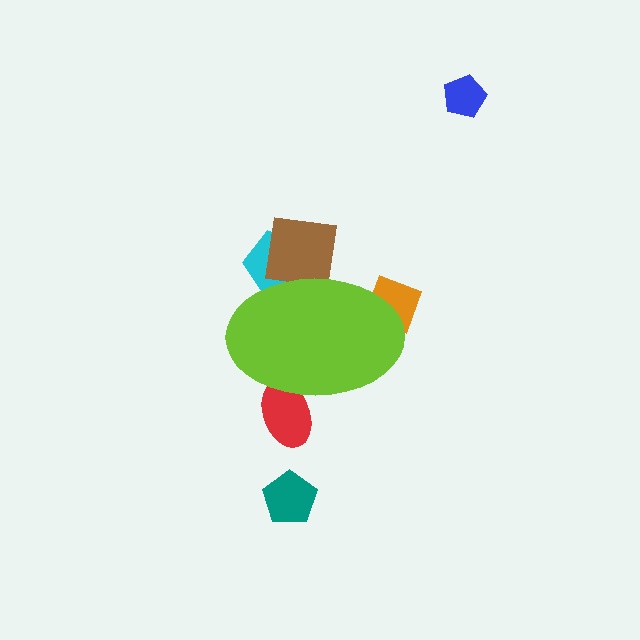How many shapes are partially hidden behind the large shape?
4 shapes are partially hidden.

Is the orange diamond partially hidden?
Yes, the orange diamond is partially hidden behind the lime ellipse.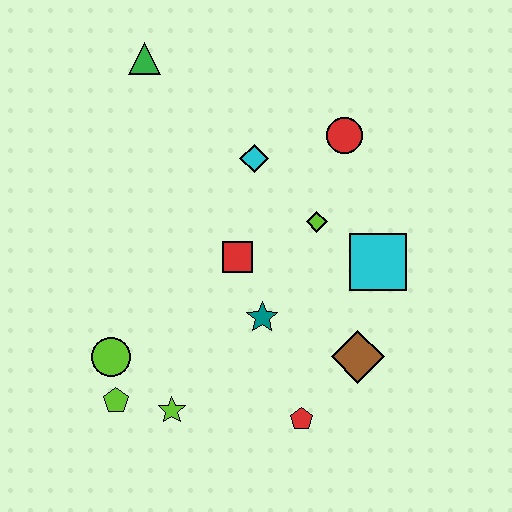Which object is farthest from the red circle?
The lime pentagon is farthest from the red circle.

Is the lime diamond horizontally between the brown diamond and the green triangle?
Yes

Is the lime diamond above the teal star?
Yes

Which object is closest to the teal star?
The red square is closest to the teal star.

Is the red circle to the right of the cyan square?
No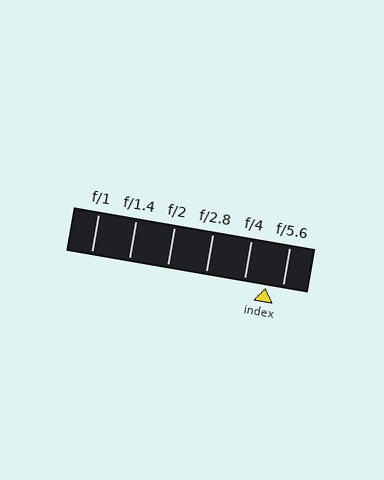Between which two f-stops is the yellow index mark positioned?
The index mark is between f/4 and f/5.6.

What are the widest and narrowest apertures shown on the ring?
The widest aperture shown is f/1 and the narrowest is f/5.6.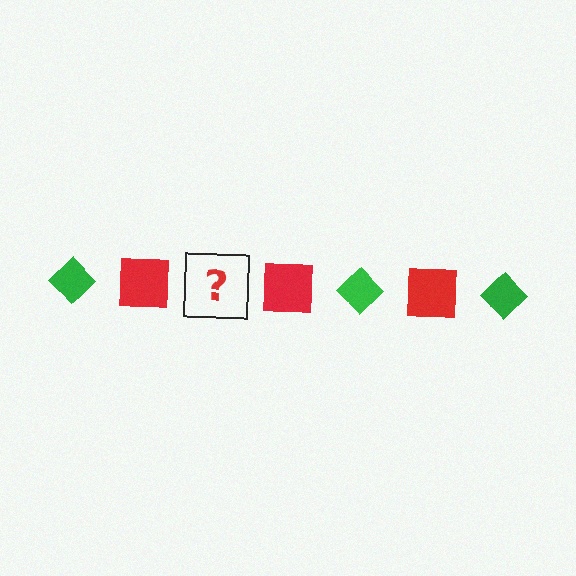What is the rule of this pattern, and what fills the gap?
The rule is that the pattern alternates between green diamond and red square. The gap should be filled with a green diamond.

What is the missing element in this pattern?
The missing element is a green diamond.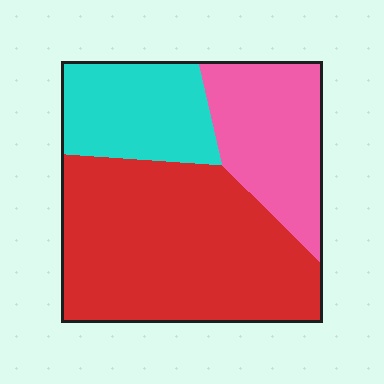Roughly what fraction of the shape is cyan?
Cyan covers around 20% of the shape.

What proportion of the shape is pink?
Pink covers about 25% of the shape.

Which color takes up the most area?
Red, at roughly 55%.